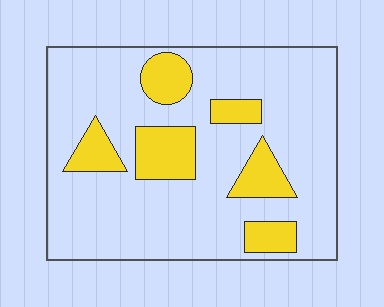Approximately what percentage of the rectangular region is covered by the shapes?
Approximately 20%.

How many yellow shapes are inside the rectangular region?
6.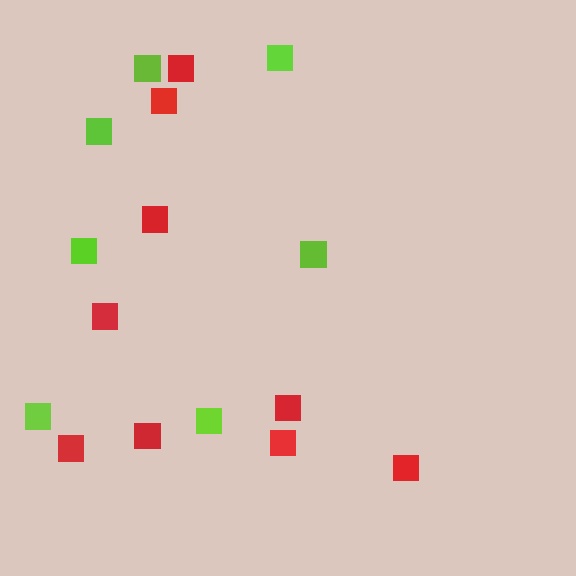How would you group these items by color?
There are 2 groups: one group of lime squares (7) and one group of red squares (9).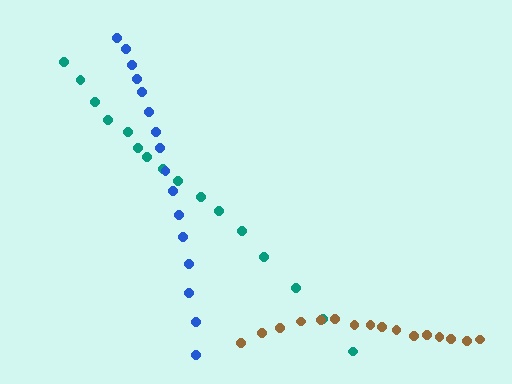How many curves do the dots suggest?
There are 3 distinct paths.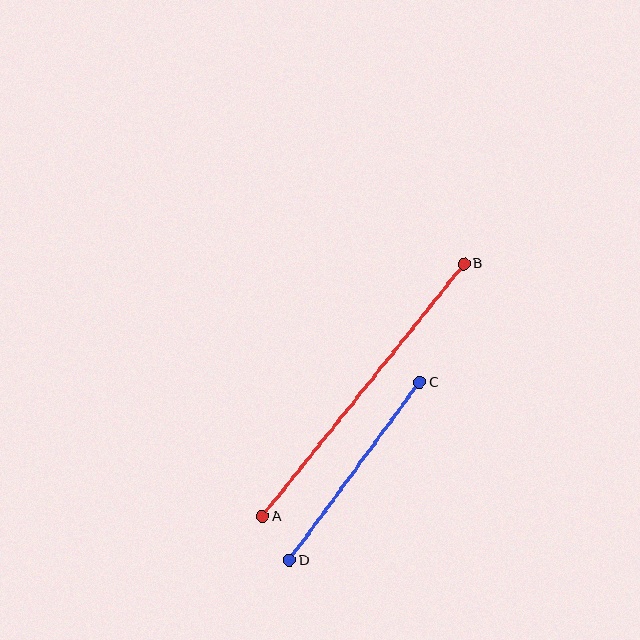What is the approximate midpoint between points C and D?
The midpoint is at approximately (354, 471) pixels.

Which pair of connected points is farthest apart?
Points A and B are farthest apart.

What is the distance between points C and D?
The distance is approximately 220 pixels.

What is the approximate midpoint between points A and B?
The midpoint is at approximately (363, 390) pixels.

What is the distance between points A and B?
The distance is approximately 323 pixels.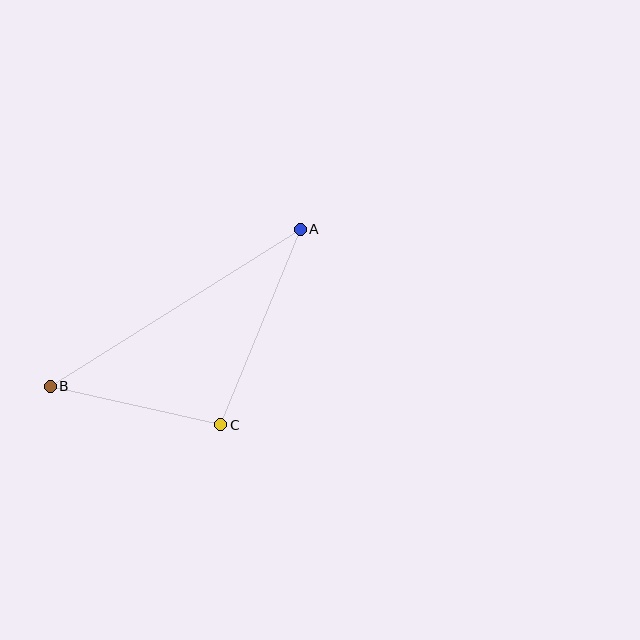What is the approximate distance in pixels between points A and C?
The distance between A and C is approximately 211 pixels.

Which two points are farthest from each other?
Points A and B are farthest from each other.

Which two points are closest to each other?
Points B and C are closest to each other.